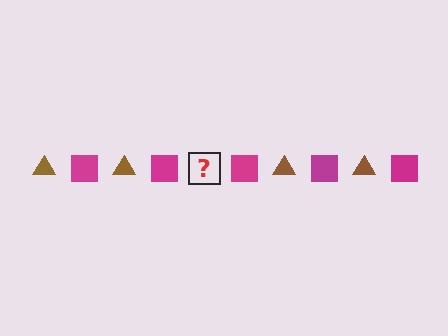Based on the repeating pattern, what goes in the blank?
The blank should be a brown triangle.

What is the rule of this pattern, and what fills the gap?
The rule is that the pattern alternates between brown triangle and magenta square. The gap should be filled with a brown triangle.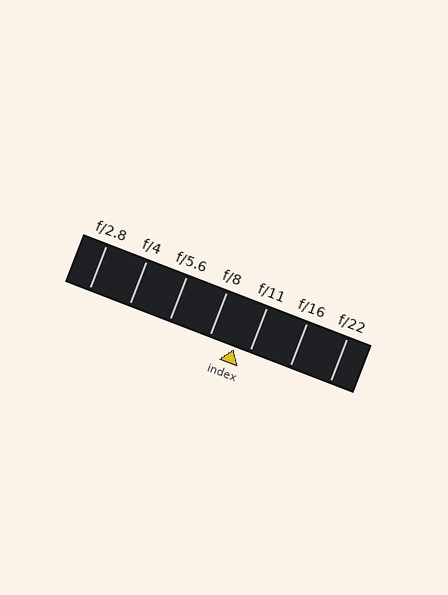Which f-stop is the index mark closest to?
The index mark is closest to f/11.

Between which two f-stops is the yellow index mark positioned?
The index mark is between f/8 and f/11.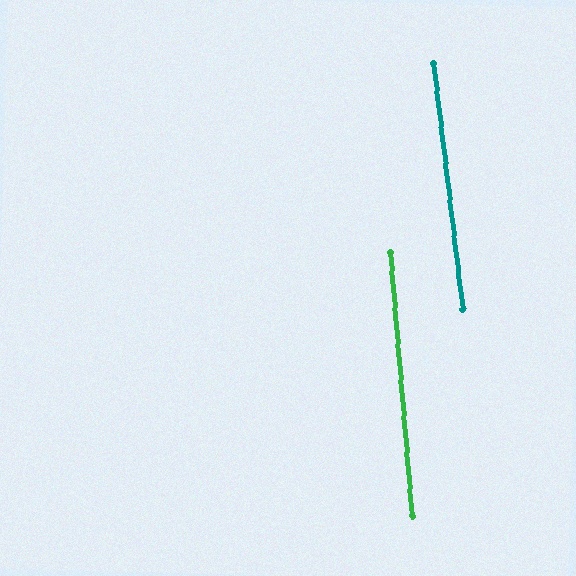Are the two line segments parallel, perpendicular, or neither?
Parallel — their directions differ by only 1.8°.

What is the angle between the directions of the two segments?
Approximately 2 degrees.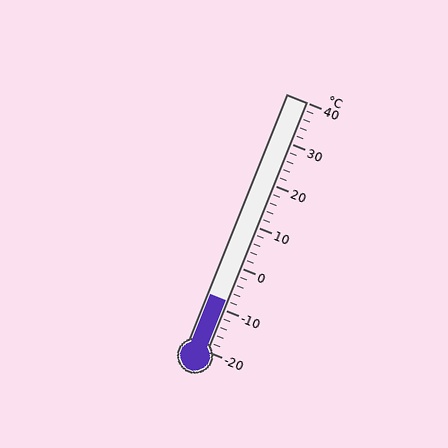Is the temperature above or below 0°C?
The temperature is below 0°C.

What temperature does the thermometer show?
The thermometer shows approximately -8°C.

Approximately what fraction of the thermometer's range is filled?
The thermometer is filled to approximately 20% of its range.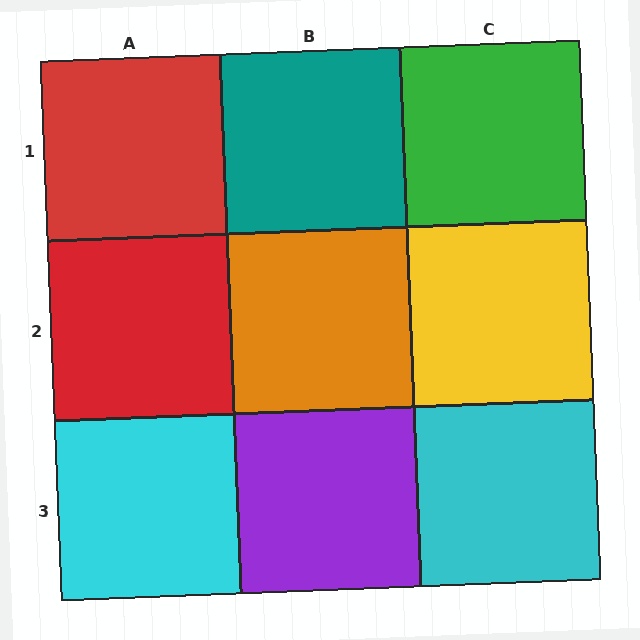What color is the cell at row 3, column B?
Purple.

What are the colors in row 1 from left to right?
Red, teal, green.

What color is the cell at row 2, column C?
Yellow.